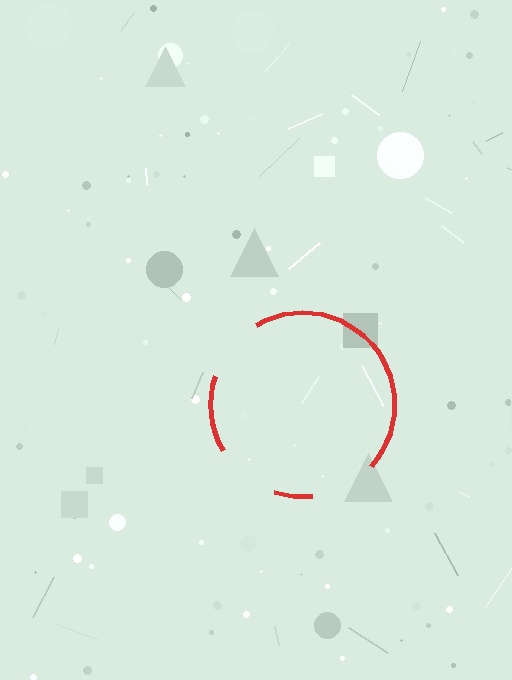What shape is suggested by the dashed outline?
The dashed outline suggests a circle.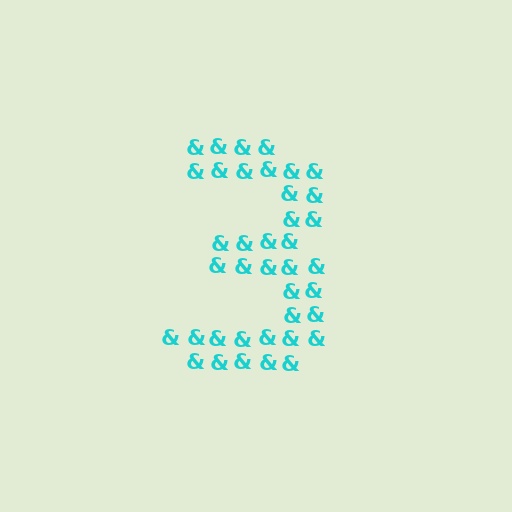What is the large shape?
The large shape is the digit 3.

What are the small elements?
The small elements are ampersands.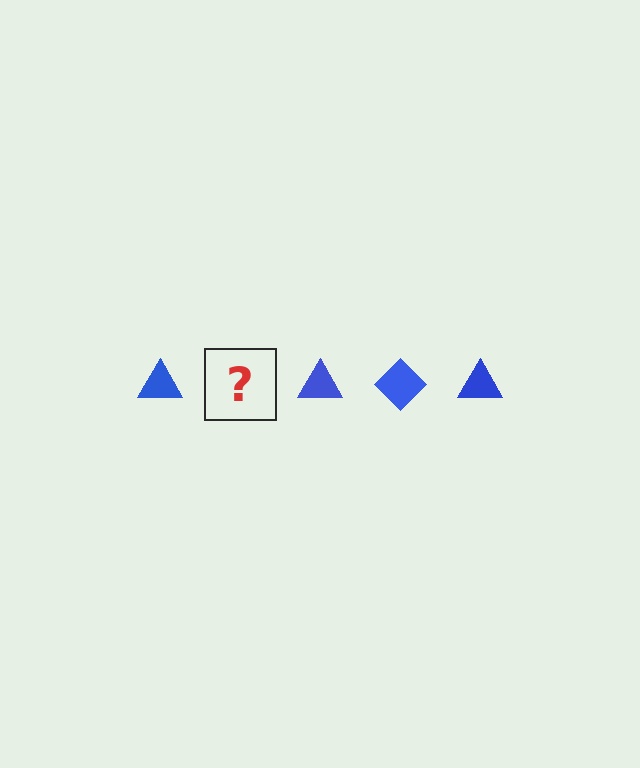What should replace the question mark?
The question mark should be replaced with a blue diamond.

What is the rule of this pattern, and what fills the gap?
The rule is that the pattern cycles through triangle, diamond shapes in blue. The gap should be filled with a blue diamond.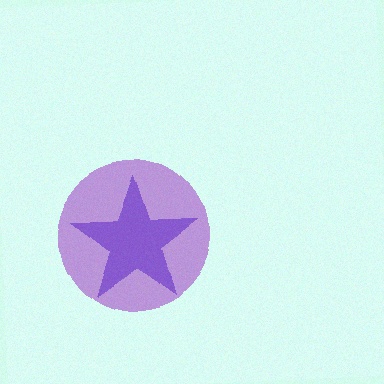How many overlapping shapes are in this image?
There are 2 overlapping shapes in the image.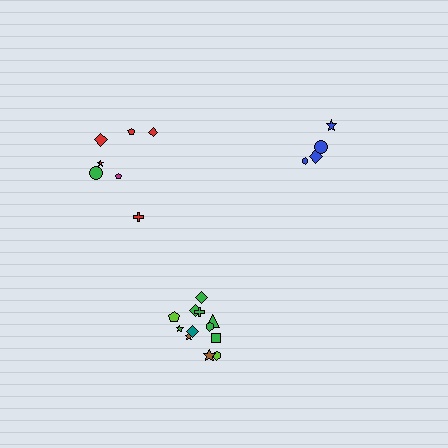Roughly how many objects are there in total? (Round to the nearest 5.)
Roughly 25 objects in total.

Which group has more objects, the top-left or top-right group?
The top-left group.